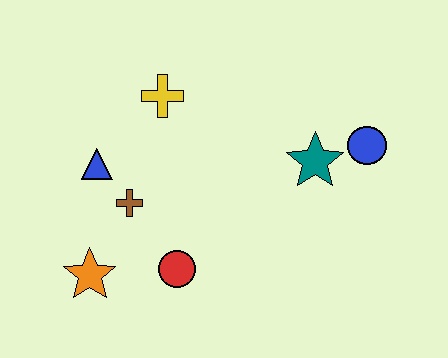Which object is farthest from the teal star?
The orange star is farthest from the teal star.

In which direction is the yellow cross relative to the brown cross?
The yellow cross is above the brown cross.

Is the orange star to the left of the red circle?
Yes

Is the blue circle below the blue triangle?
No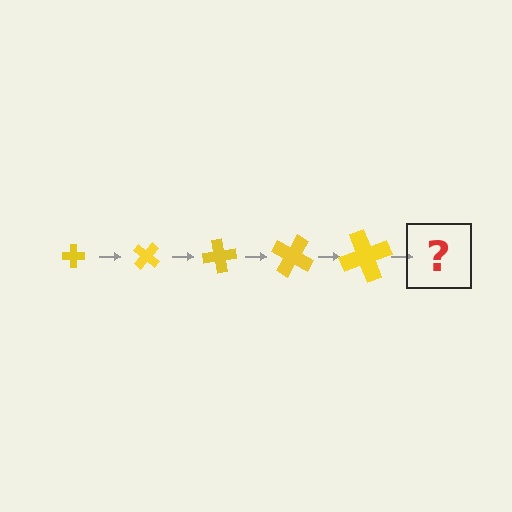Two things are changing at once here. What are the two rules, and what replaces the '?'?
The two rules are that the cross grows larger each step and it rotates 40 degrees each step. The '?' should be a cross, larger than the previous one and rotated 200 degrees from the start.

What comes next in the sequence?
The next element should be a cross, larger than the previous one and rotated 200 degrees from the start.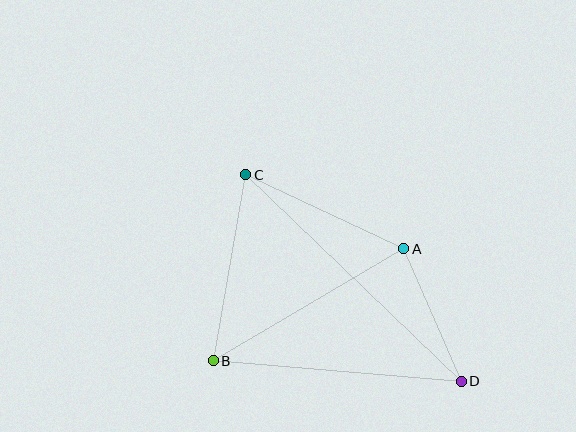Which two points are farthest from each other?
Points C and D are farthest from each other.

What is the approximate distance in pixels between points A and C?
The distance between A and C is approximately 174 pixels.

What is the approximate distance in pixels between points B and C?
The distance between B and C is approximately 189 pixels.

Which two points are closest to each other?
Points A and D are closest to each other.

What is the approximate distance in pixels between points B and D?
The distance between B and D is approximately 249 pixels.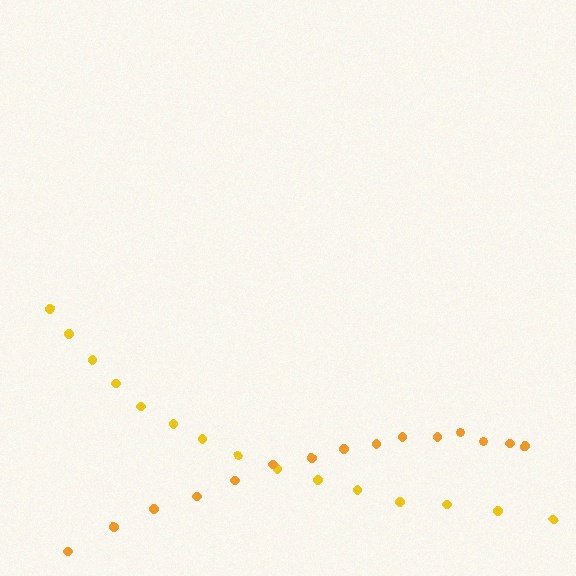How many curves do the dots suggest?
There are 2 distinct paths.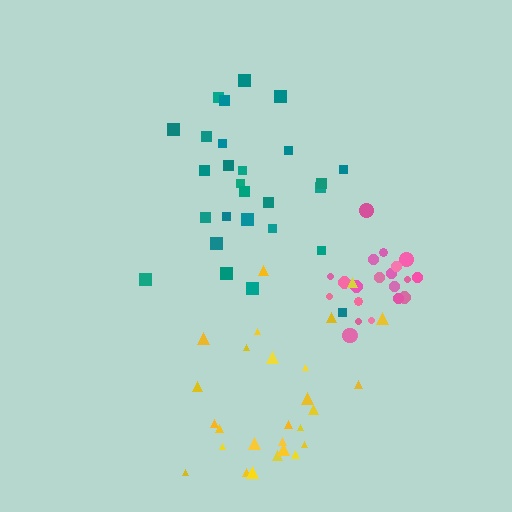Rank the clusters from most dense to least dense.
pink, yellow, teal.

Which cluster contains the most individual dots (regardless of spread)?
Teal (27).